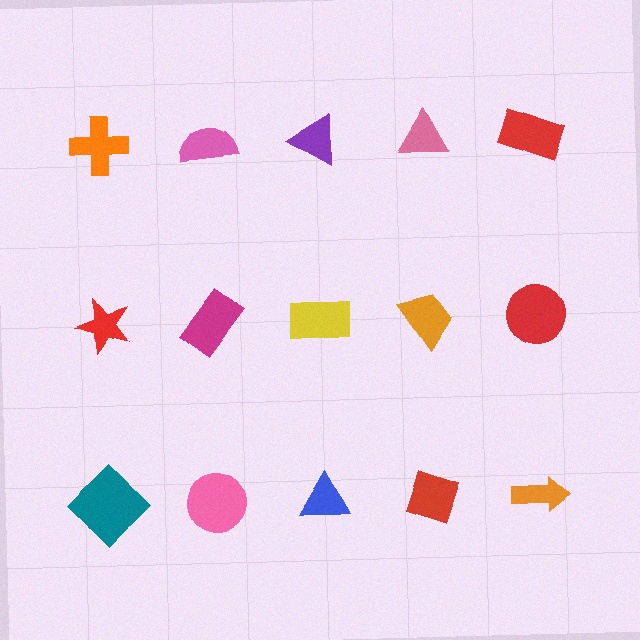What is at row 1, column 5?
A red rectangle.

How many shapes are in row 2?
5 shapes.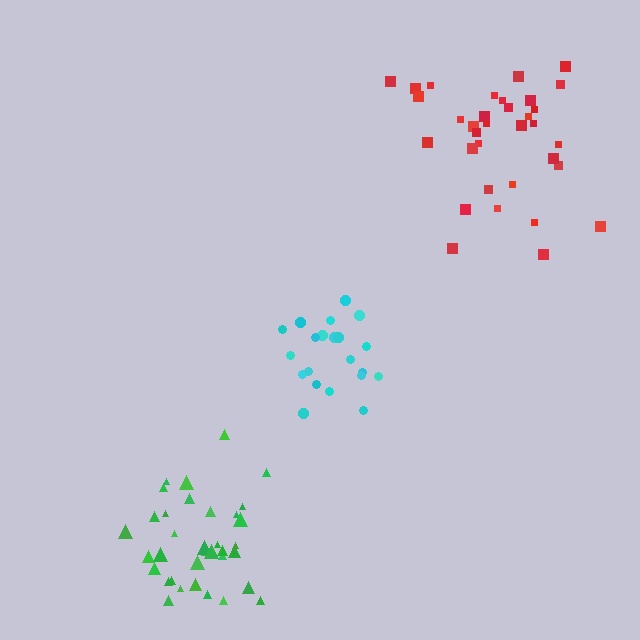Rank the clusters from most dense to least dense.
green, cyan, red.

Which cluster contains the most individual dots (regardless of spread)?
Green (35).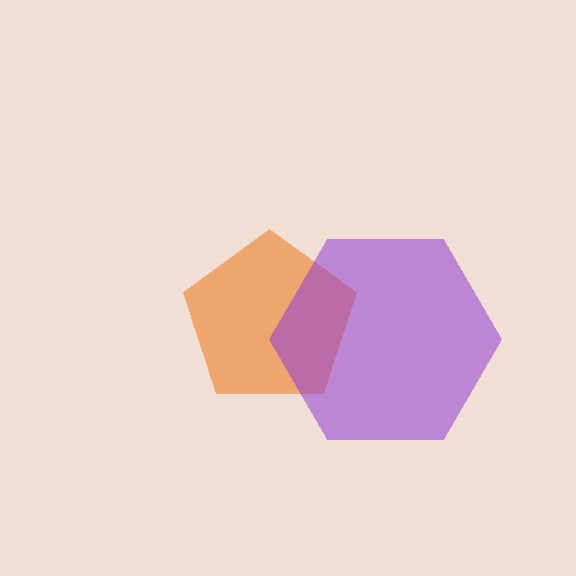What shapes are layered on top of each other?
The layered shapes are: an orange pentagon, a purple hexagon.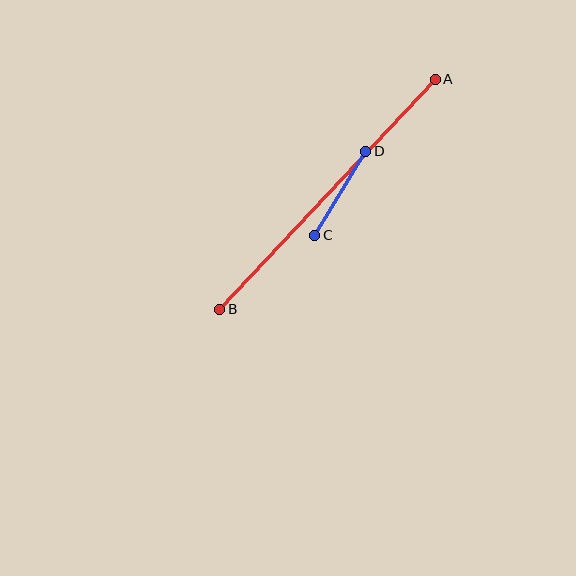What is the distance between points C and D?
The distance is approximately 98 pixels.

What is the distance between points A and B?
The distance is approximately 315 pixels.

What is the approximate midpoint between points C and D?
The midpoint is at approximately (340, 193) pixels.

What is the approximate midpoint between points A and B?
The midpoint is at approximately (327, 194) pixels.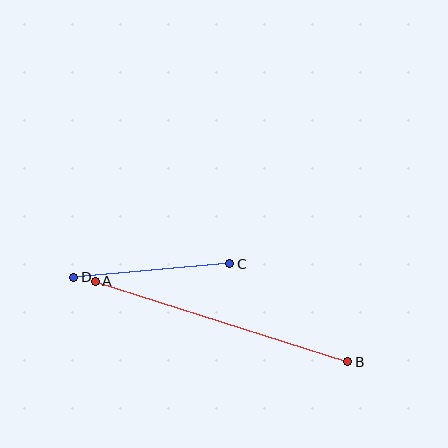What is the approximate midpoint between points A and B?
The midpoint is at approximately (221, 322) pixels.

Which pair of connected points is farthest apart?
Points A and B are farthest apart.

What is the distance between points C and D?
The distance is approximately 156 pixels.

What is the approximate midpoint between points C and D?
The midpoint is at approximately (152, 271) pixels.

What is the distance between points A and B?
The distance is approximately 265 pixels.